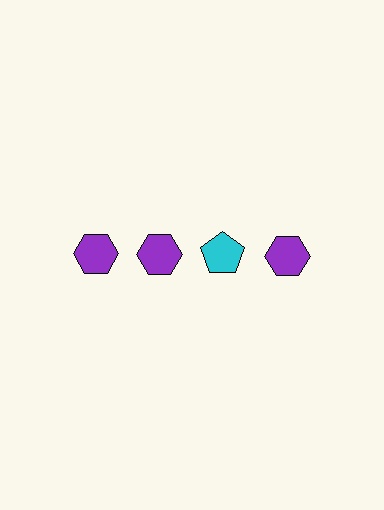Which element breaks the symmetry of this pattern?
The cyan pentagon in the top row, center column breaks the symmetry. All other shapes are purple hexagons.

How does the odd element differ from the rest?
It differs in both color (cyan instead of purple) and shape (pentagon instead of hexagon).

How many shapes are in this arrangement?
There are 4 shapes arranged in a grid pattern.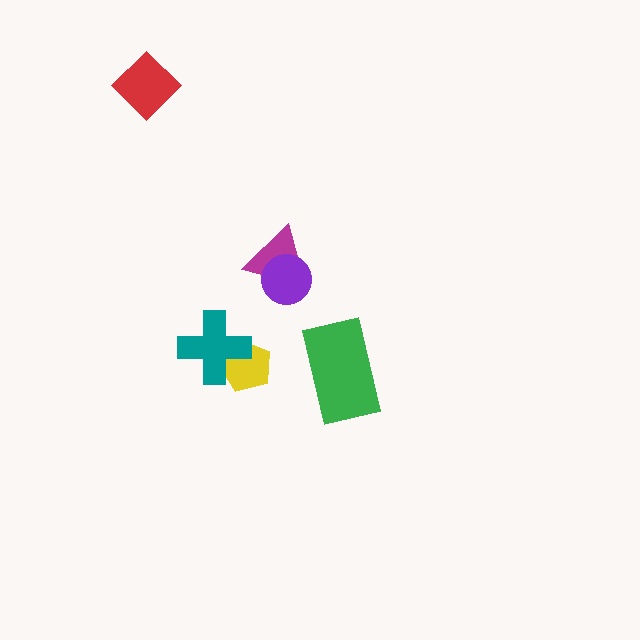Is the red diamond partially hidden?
No, no other shape covers it.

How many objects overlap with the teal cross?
1 object overlaps with the teal cross.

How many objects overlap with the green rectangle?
0 objects overlap with the green rectangle.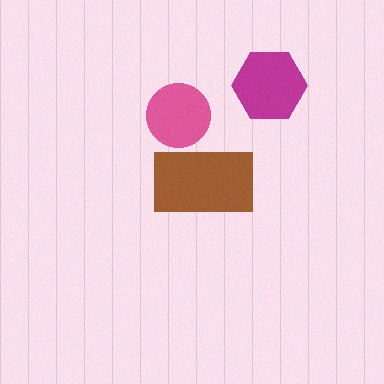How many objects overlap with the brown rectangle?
1 object overlaps with the brown rectangle.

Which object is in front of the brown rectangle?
The pink circle is in front of the brown rectangle.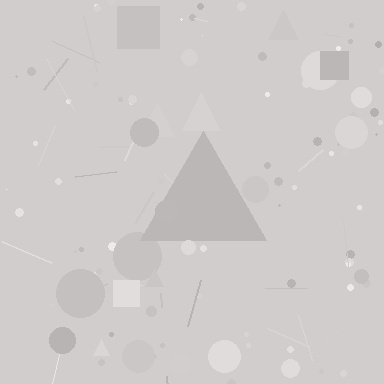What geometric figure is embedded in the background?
A triangle is embedded in the background.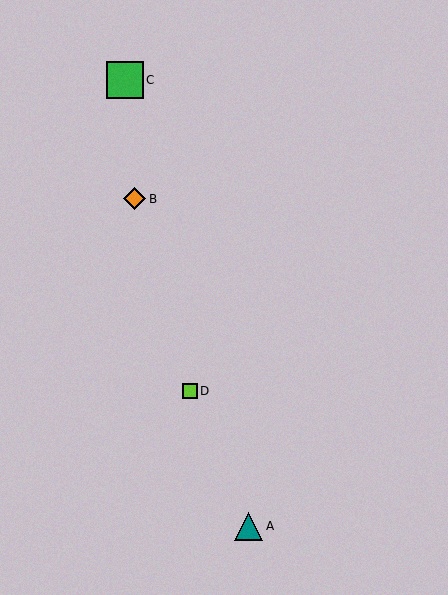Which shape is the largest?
The green square (labeled C) is the largest.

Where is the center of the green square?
The center of the green square is at (125, 80).